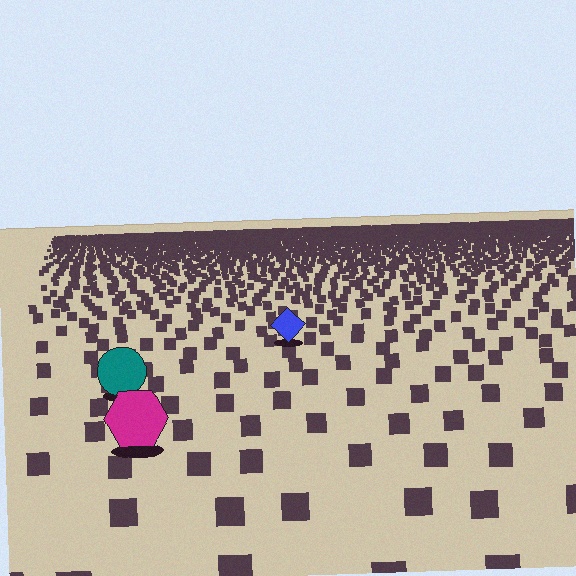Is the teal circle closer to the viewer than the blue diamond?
Yes. The teal circle is closer — you can tell from the texture gradient: the ground texture is coarser near it.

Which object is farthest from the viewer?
The blue diamond is farthest from the viewer. It appears smaller and the ground texture around it is denser.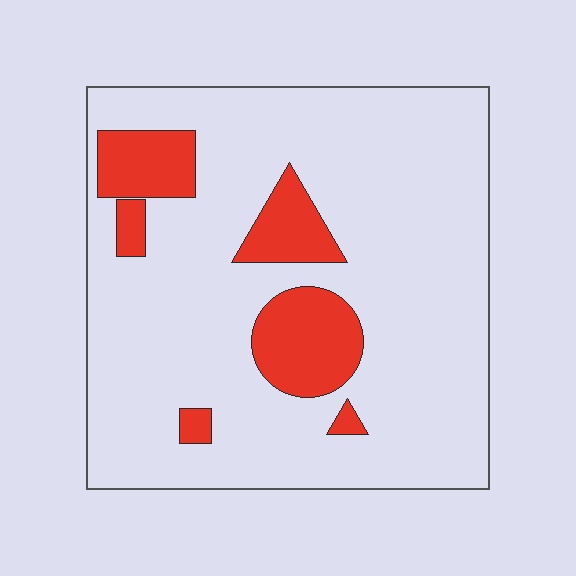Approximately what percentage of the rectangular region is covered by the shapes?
Approximately 15%.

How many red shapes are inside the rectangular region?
6.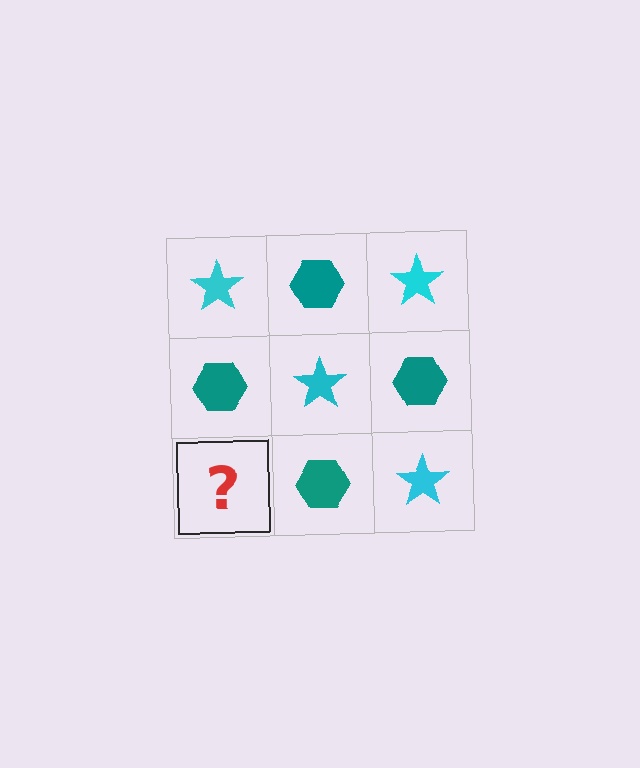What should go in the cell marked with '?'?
The missing cell should contain a cyan star.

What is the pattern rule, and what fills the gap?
The rule is that it alternates cyan star and teal hexagon in a checkerboard pattern. The gap should be filled with a cyan star.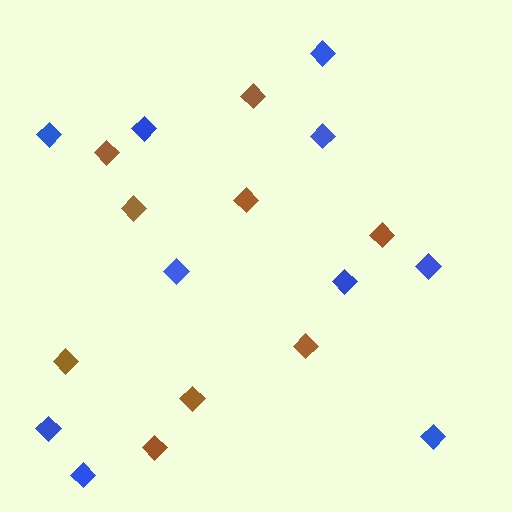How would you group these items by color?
There are 2 groups: one group of blue diamonds (10) and one group of brown diamonds (9).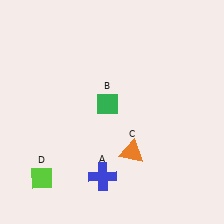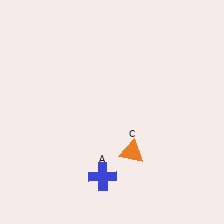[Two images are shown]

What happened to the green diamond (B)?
The green diamond (B) was removed in Image 2. It was in the top-left area of Image 1.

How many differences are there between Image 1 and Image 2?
There are 2 differences between the two images.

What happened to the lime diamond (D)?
The lime diamond (D) was removed in Image 2. It was in the bottom-left area of Image 1.